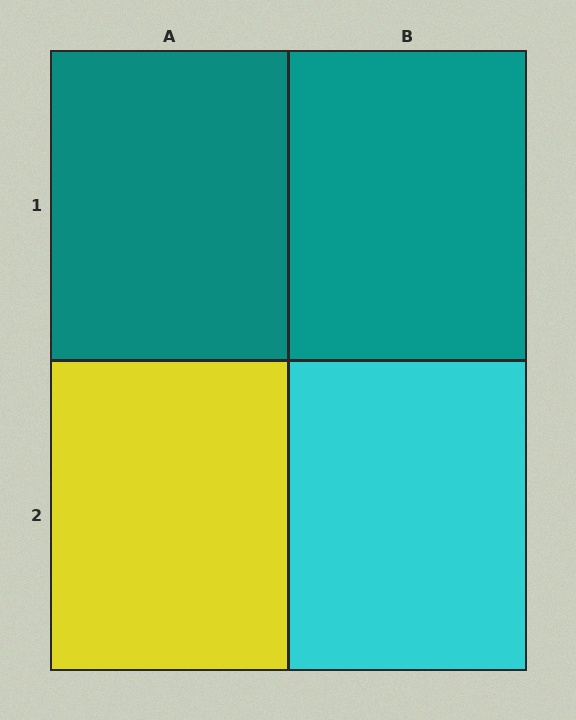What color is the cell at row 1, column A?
Teal.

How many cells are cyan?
1 cell is cyan.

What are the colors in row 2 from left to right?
Yellow, cyan.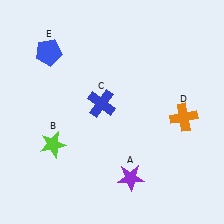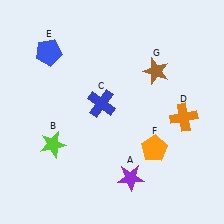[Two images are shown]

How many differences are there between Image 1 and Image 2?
There are 2 differences between the two images.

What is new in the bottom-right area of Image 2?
An orange pentagon (F) was added in the bottom-right area of Image 2.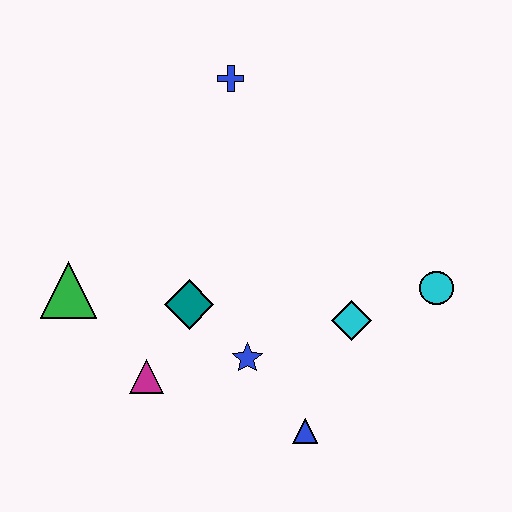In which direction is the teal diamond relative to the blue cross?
The teal diamond is below the blue cross.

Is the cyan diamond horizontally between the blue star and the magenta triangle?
No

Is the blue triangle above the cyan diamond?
No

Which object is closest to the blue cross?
The teal diamond is closest to the blue cross.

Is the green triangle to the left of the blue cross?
Yes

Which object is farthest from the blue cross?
The blue triangle is farthest from the blue cross.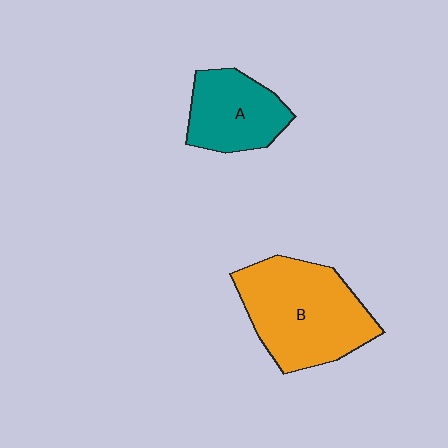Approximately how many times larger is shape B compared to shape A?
Approximately 1.7 times.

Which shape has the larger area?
Shape B (orange).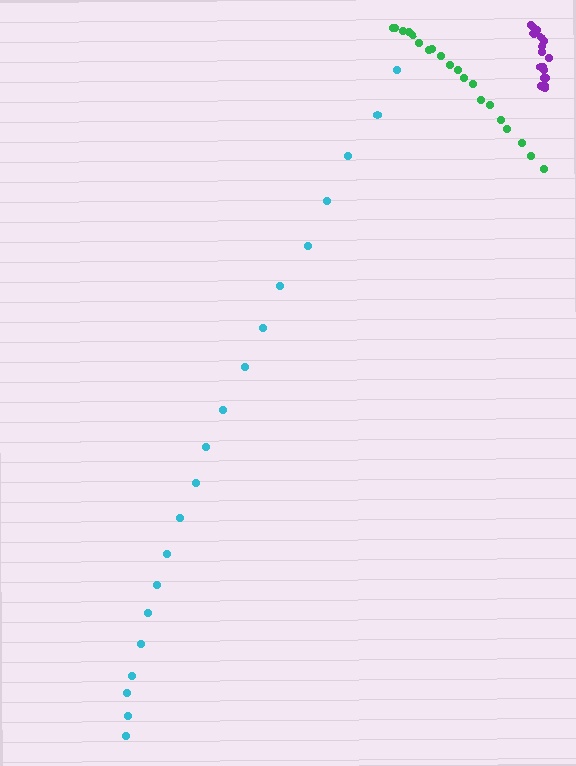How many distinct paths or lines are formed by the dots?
There are 3 distinct paths.